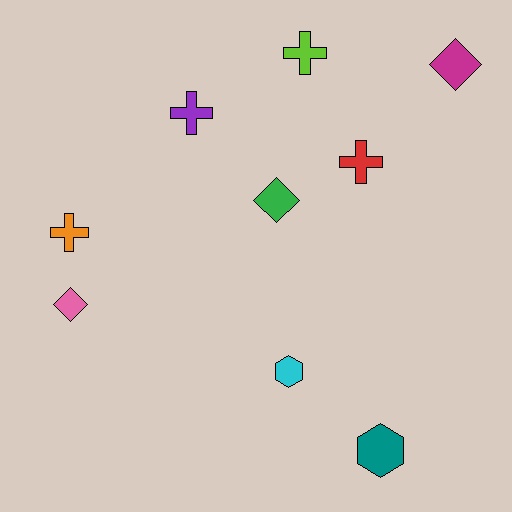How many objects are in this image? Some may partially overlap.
There are 9 objects.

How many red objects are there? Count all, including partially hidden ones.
There is 1 red object.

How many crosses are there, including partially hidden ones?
There are 4 crosses.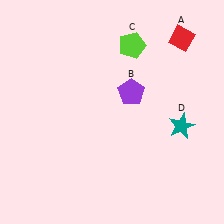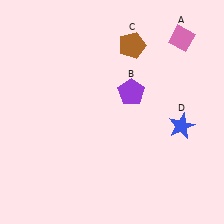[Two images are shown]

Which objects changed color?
A changed from red to pink. C changed from lime to brown. D changed from teal to blue.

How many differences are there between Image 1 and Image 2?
There are 3 differences between the two images.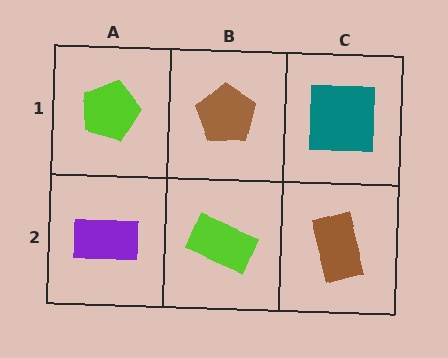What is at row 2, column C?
A brown rectangle.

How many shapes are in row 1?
3 shapes.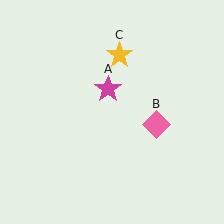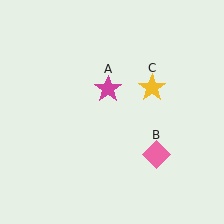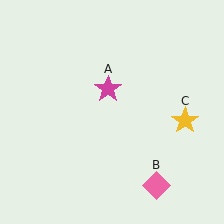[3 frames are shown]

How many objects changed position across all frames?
2 objects changed position: pink diamond (object B), yellow star (object C).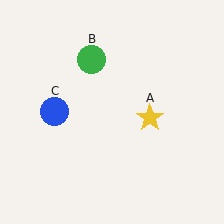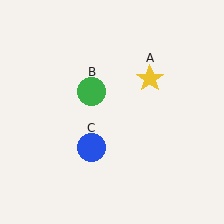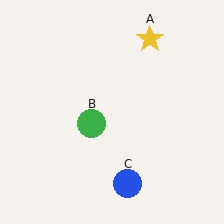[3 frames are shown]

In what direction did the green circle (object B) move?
The green circle (object B) moved down.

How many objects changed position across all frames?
3 objects changed position: yellow star (object A), green circle (object B), blue circle (object C).